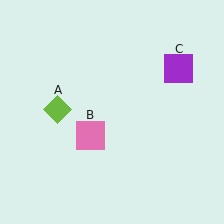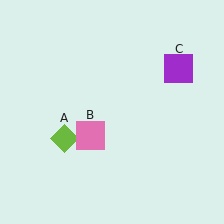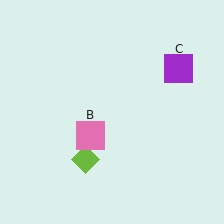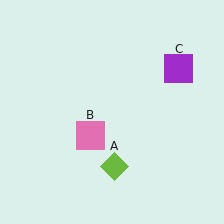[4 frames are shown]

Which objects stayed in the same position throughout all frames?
Pink square (object B) and purple square (object C) remained stationary.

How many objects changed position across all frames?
1 object changed position: lime diamond (object A).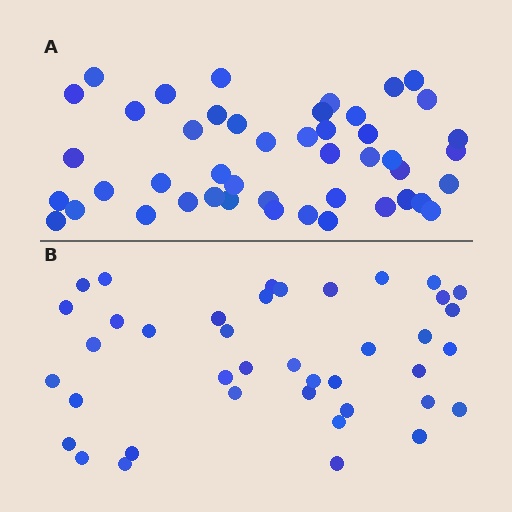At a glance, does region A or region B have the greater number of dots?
Region A (the top region) has more dots.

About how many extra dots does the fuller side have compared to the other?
Region A has about 6 more dots than region B.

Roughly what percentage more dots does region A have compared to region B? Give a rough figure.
About 15% more.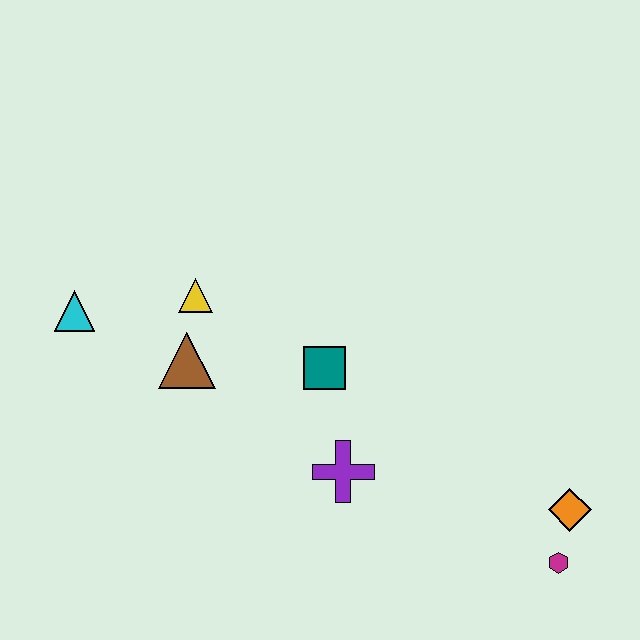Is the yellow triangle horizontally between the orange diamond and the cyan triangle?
Yes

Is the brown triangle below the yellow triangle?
Yes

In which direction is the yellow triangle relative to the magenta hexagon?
The yellow triangle is to the left of the magenta hexagon.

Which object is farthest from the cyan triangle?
The magenta hexagon is farthest from the cyan triangle.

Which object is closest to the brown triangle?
The yellow triangle is closest to the brown triangle.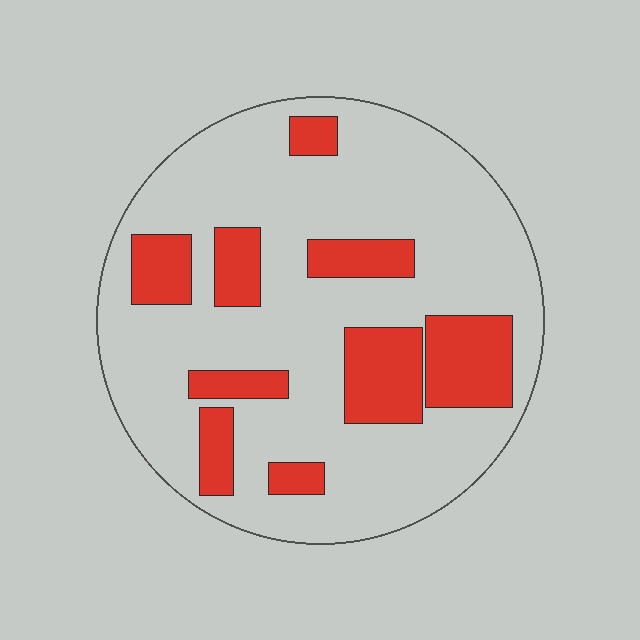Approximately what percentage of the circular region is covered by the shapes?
Approximately 25%.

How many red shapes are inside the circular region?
9.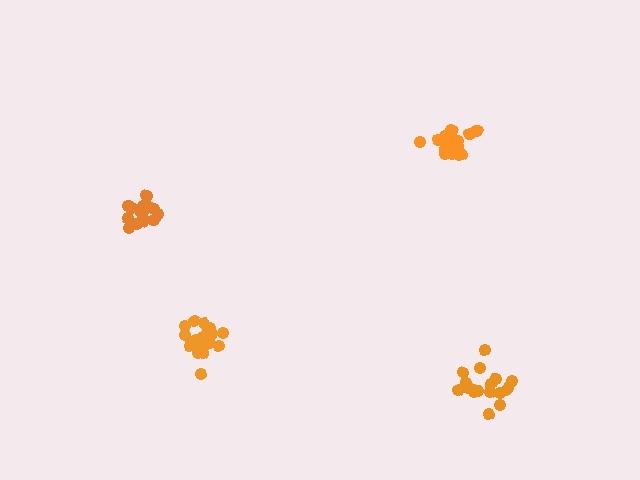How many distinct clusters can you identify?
There are 4 distinct clusters.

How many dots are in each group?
Group 1: 18 dots, Group 2: 18 dots, Group 3: 20 dots, Group 4: 19 dots (75 total).